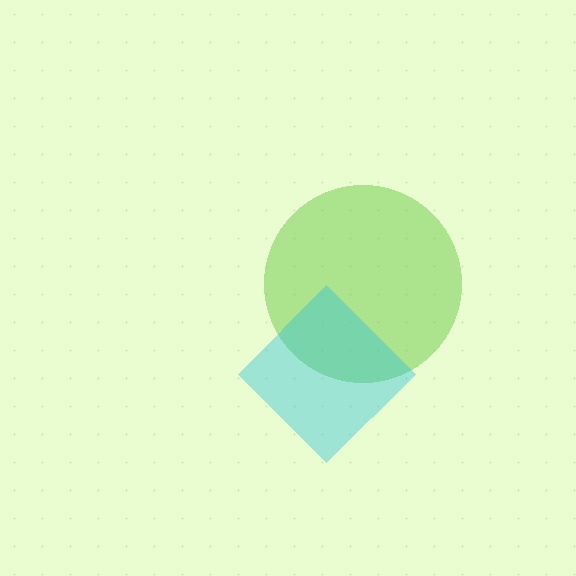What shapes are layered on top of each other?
The layered shapes are: a lime circle, a cyan diamond.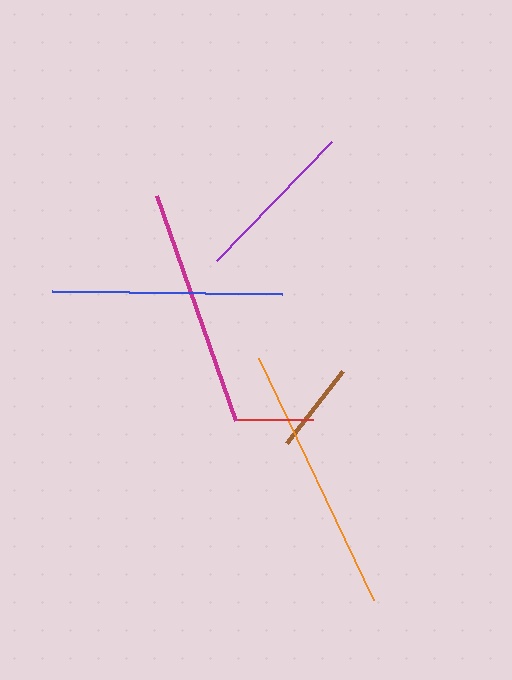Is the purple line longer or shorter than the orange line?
The orange line is longer than the purple line.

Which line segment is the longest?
The orange line is the longest at approximately 268 pixels.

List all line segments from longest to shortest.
From longest to shortest: orange, magenta, blue, purple, brown, red.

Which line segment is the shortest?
The red line is the shortest at approximately 75 pixels.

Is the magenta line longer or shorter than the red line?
The magenta line is longer than the red line.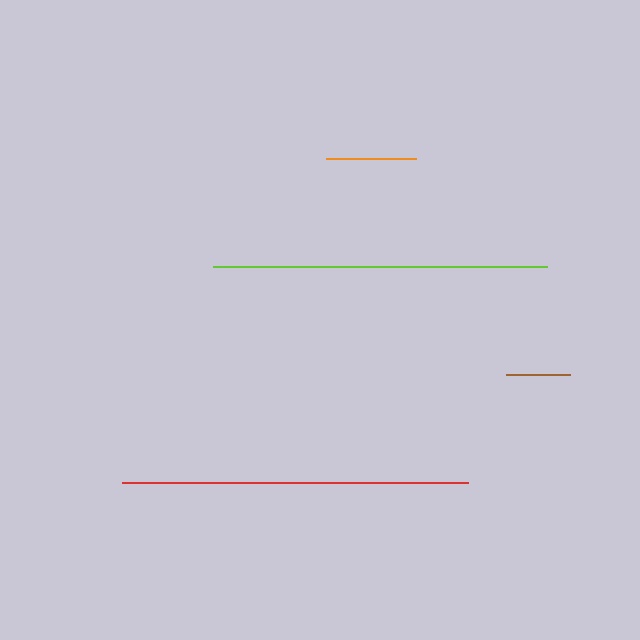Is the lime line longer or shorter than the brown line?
The lime line is longer than the brown line.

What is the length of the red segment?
The red segment is approximately 347 pixels long.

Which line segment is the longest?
The red line is the longest at approximately 347 pixels.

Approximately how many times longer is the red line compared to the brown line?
The red line is approximately 5.4 times the length of the brown line.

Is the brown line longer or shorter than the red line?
The red line is longer than the brown line.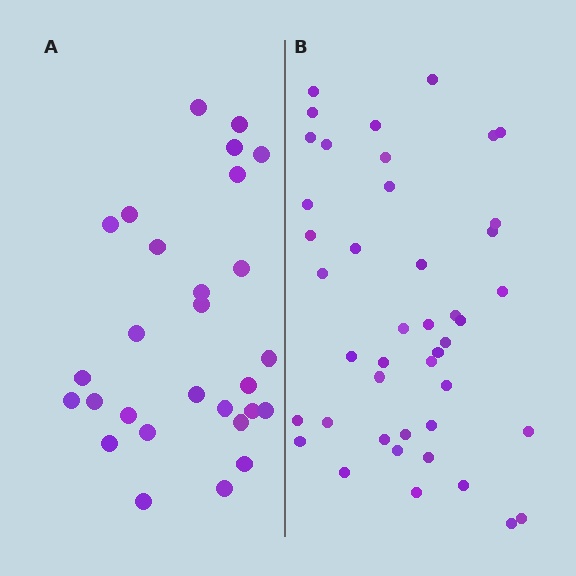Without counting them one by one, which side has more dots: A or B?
Region B (the right region) has more dots.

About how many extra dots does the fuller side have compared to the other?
Region B has approximately 15 more dots than region A.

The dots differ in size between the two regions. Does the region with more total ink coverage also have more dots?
No. Region A has more total ink coverage because its dots are larger, but region B actually contains more individual dots. Total area can be misleading — the number of items is what matters here.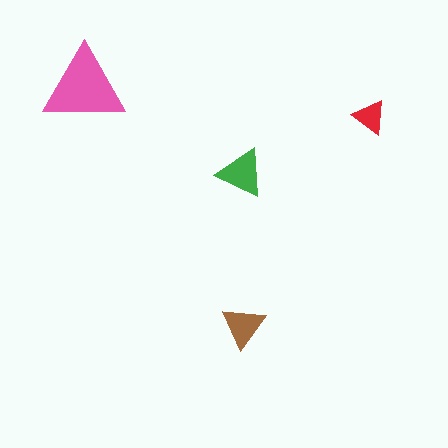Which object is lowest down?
The brown triangle is bottommost.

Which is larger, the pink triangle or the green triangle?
The pink one.